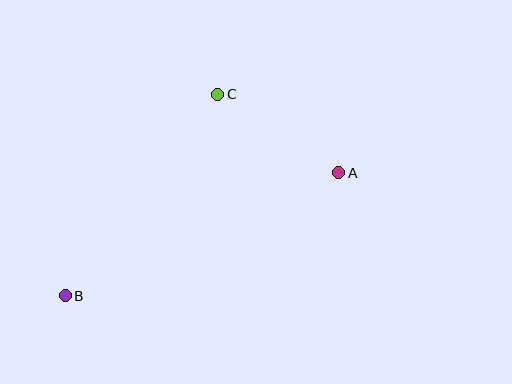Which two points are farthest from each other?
Points A and B are farthest from each other.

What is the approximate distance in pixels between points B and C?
The distance between B and C is approximately 253 pixels.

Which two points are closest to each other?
Points A and C are closest to each other.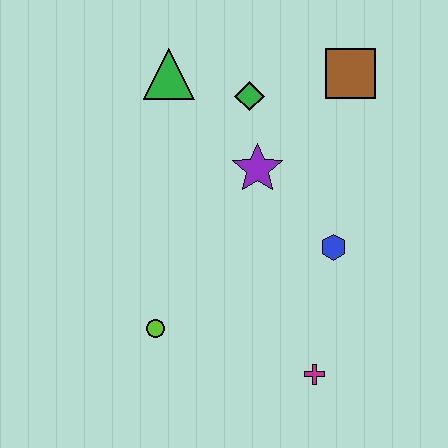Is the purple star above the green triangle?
No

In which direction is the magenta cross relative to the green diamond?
The magenta cross is below the green diamond.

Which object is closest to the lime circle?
The magenta cross is closest to the lime circle.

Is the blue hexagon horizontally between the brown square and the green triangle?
Yes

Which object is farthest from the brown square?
The lime circle is farthest from the brown square.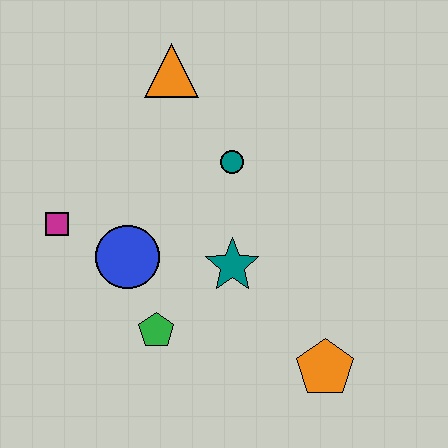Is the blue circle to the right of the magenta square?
Yes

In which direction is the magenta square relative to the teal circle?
The magenta square is to the left of the teal circle.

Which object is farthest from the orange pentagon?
The orange triangle is farthest from the orange pentagon.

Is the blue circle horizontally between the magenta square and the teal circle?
Yes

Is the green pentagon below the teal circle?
Yes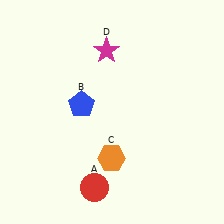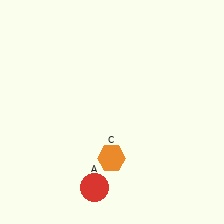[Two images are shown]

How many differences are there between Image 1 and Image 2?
There are 2 differences between the two images.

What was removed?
The blue pentagon (B), the magenta star (D) were removed in Image 2.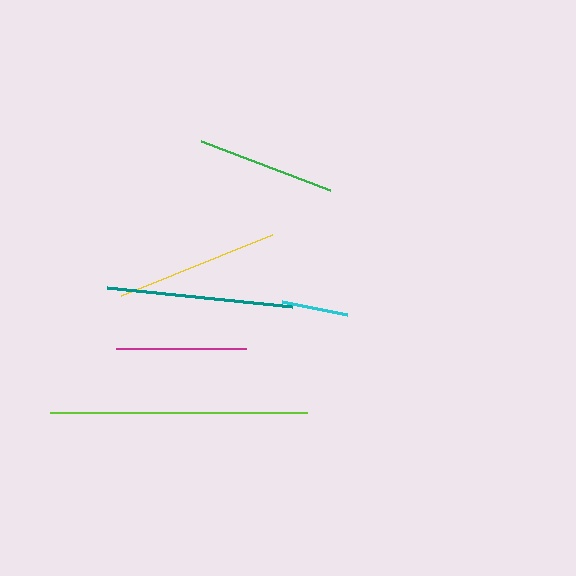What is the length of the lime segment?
The lime segment is approximately 257 pixels long.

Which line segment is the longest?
The lime line is the longest at approximately 257 pixels.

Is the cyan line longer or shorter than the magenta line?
The magenta line is longer than the cyan line.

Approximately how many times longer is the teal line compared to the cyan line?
The teal line is approximately 2.8 times the length of the cyan line.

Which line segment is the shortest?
The cyan line is the shortest at approximately 67 pixels.